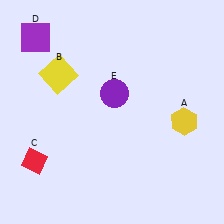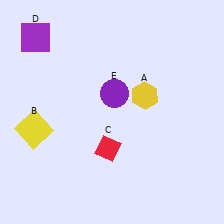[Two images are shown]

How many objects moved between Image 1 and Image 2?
3 objects moved between the two images.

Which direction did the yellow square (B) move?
The yellow square (B) moved down.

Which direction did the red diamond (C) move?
The red diamond (C) moved right.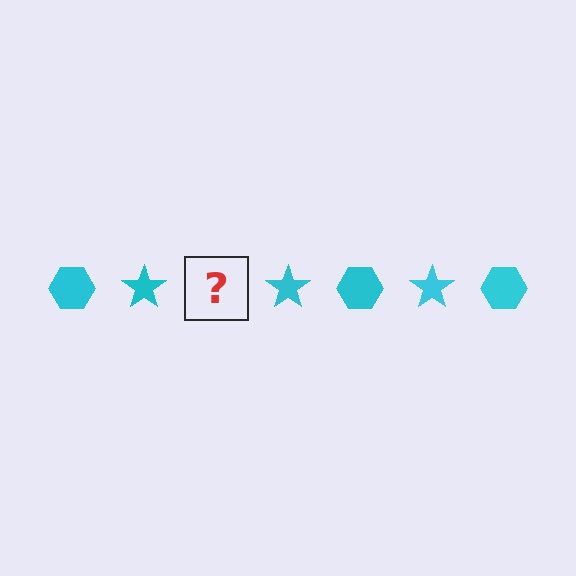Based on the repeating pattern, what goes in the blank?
The blank should be a cyan hexagon.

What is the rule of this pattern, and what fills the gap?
The rule is that the pattern cycles through hexagon, star shapes in cyan. The gap should be filled with a cyan hexagon.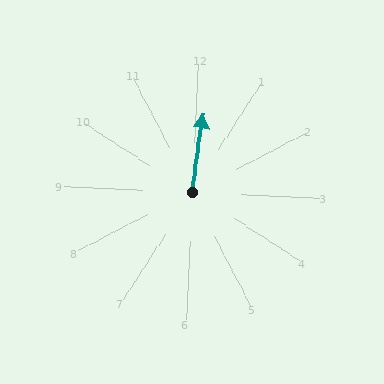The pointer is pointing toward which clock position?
Roughly 12 o'clock.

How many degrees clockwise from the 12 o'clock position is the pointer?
Approximately 6 degrees.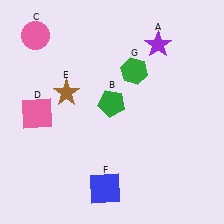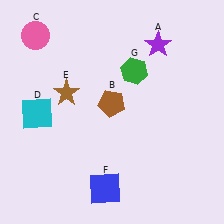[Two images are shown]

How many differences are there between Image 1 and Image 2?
There are 2 differences between the two images.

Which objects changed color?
B changed from green to brown. D changed from pink to cyan.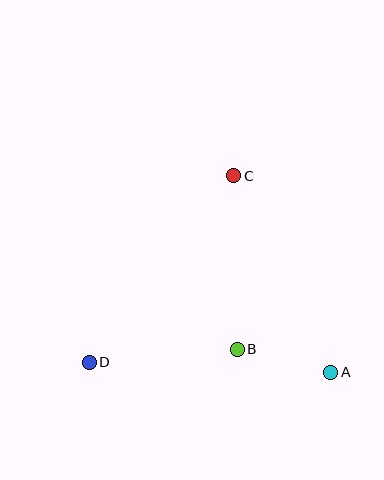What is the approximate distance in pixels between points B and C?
The distance between B and C is approximately 174 pixels.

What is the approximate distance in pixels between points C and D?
The distance between C and D is approximately 236 pixels.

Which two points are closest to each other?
Points A and B are closest to each other.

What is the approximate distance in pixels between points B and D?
The distance between B and D is approximately 149 pixels.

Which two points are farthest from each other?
Points A and D are farthest from each other.